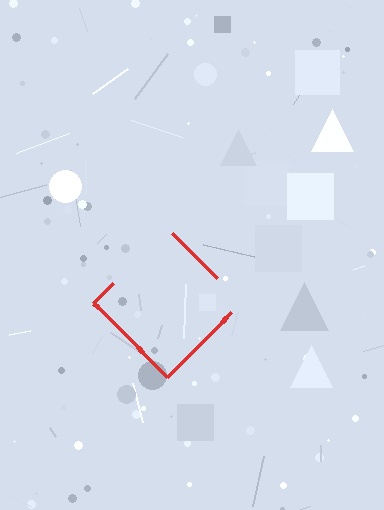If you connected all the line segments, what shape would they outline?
They would outline a diamond.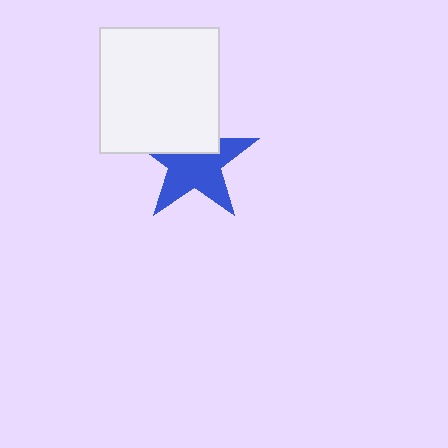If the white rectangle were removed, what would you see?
You would see the complete blue star.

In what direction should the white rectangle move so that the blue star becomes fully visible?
The white rectangle should move up. That is the shortest direction to clear the overlap and leave the blue star fully visible.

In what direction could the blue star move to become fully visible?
The blue star could move down. That would shift it out from behind the white rectangle entirely.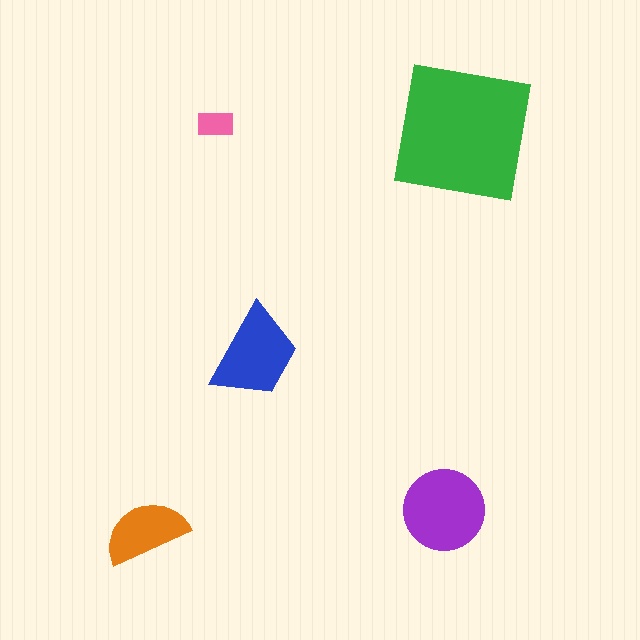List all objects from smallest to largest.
The pink rectangle, the orange semicircle, the blue trapezoid, the purple circle, the green square.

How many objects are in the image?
There are 5 objects in the image.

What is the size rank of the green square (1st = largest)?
1st.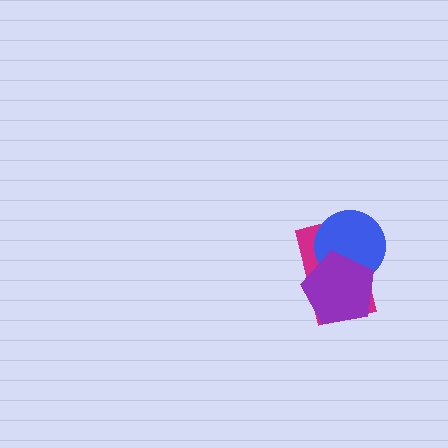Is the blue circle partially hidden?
Yes, it is partially covered by another shape.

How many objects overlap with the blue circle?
2 objects overlap with the blue circle.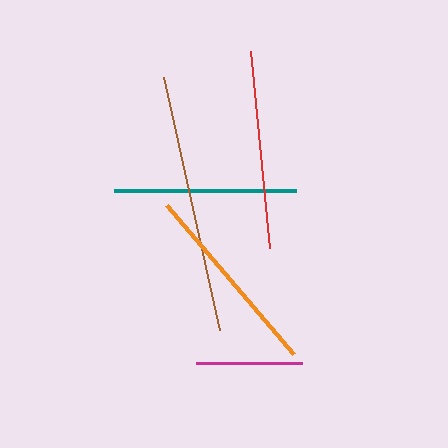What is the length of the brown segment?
The brown segment is approximately 259 pixels long.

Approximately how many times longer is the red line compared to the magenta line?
The red line is approximately 1.9 times the length of the magenta line.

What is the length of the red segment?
The red segment is approximately 198 pixels long.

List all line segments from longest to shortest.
From longest to shortest: brown, red, orange, teal, magenta.